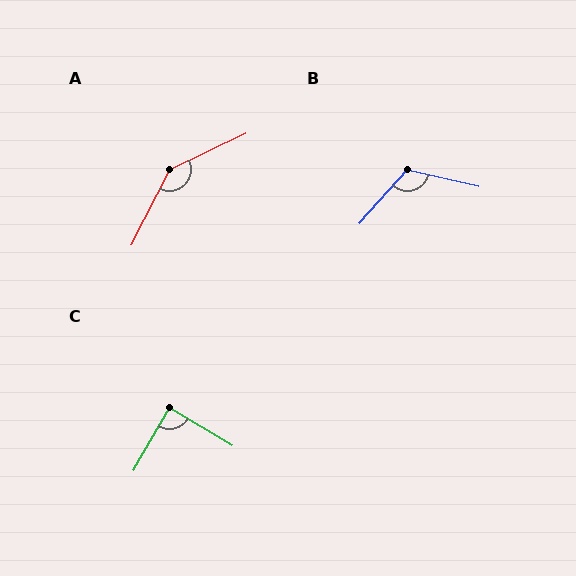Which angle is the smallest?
C, at approximately 89 degrees.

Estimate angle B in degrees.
Approximately 119 degrees.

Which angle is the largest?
A, at approximately 142 degrees.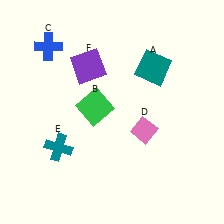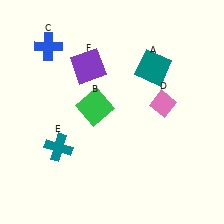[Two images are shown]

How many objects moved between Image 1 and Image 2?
1 object moved between the two images.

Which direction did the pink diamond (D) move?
The pink diamond (D) moved up.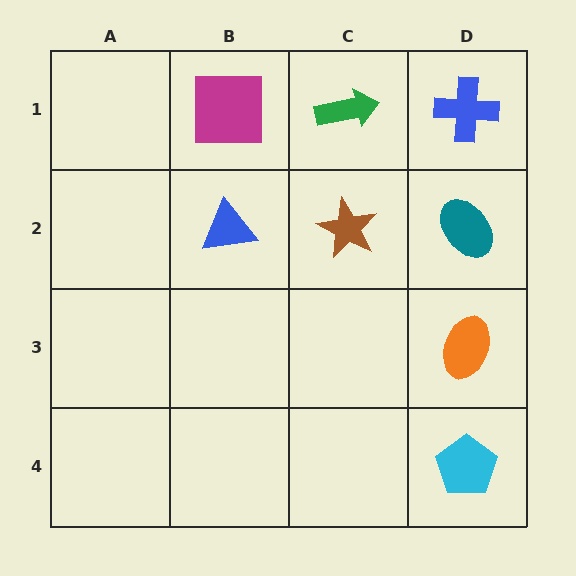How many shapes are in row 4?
1 shape.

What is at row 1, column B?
A magenta square.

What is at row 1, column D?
A blue cross.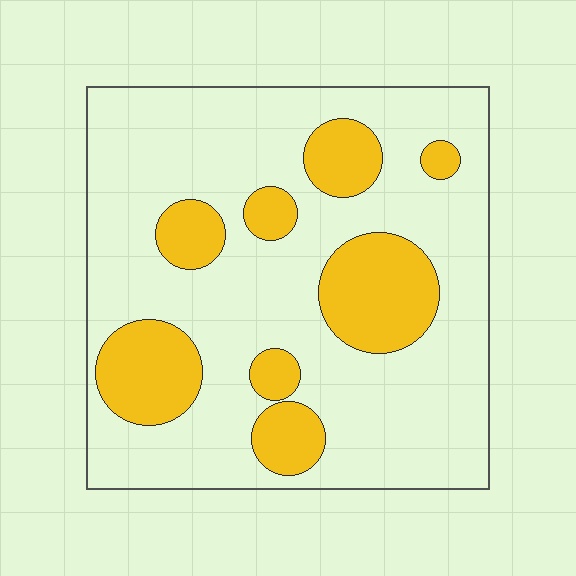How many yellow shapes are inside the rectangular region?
8.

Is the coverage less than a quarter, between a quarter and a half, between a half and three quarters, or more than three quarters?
Less than a quarter.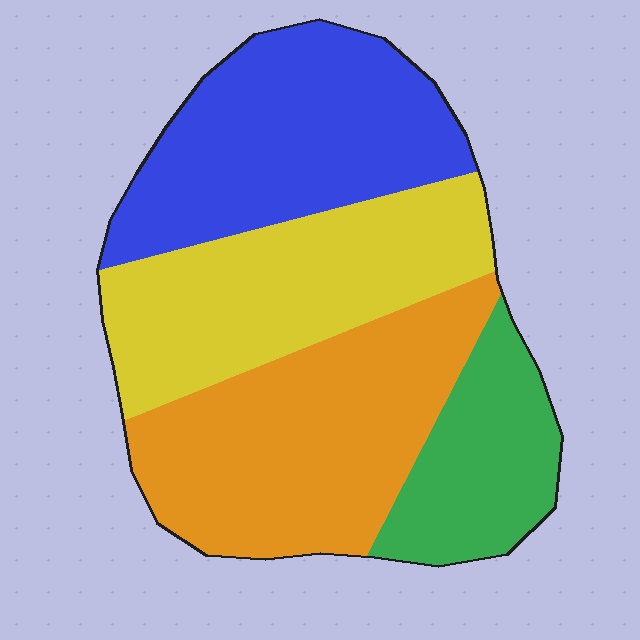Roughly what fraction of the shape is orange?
Orange covers 31% of the shape.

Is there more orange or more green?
Orange.